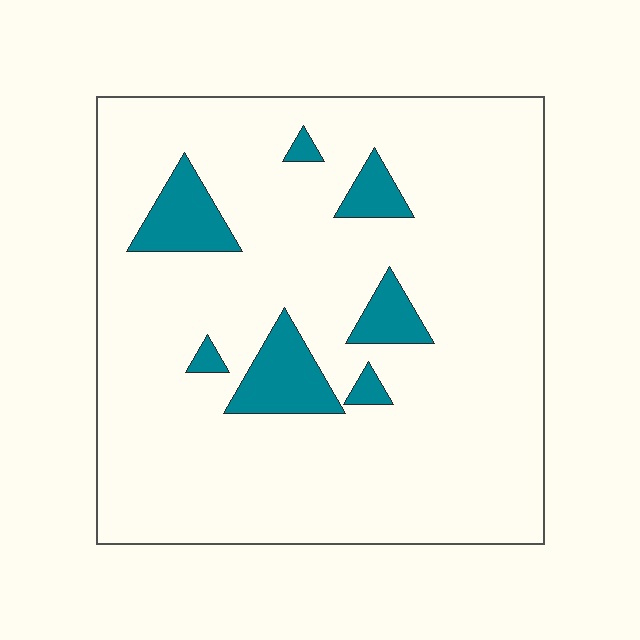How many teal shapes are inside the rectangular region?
7.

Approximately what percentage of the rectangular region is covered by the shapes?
Approximately 10%.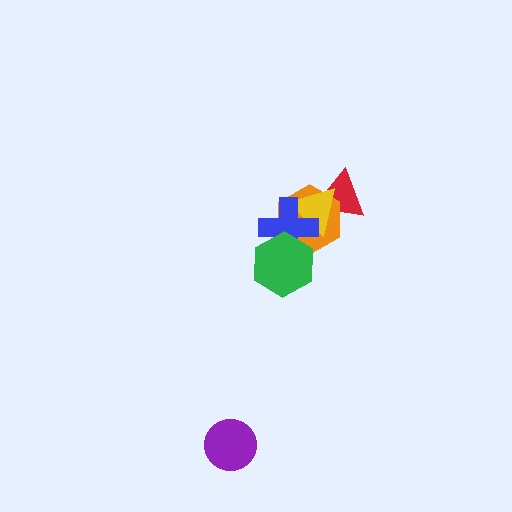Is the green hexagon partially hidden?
No, no other shape covers it.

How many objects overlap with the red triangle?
2 objects overlap with the red triangle.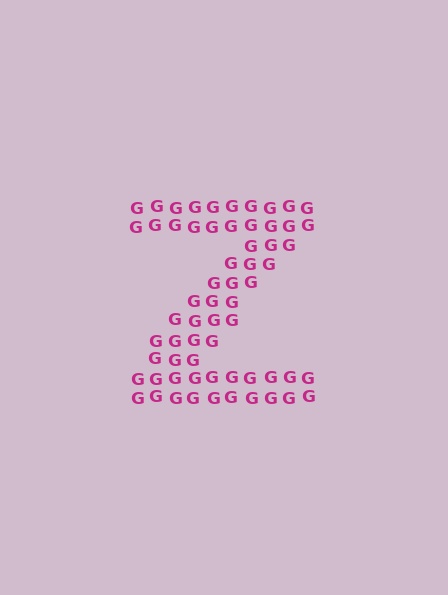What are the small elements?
The small elements are letter G's.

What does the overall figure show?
The overall figure shows the letter Z.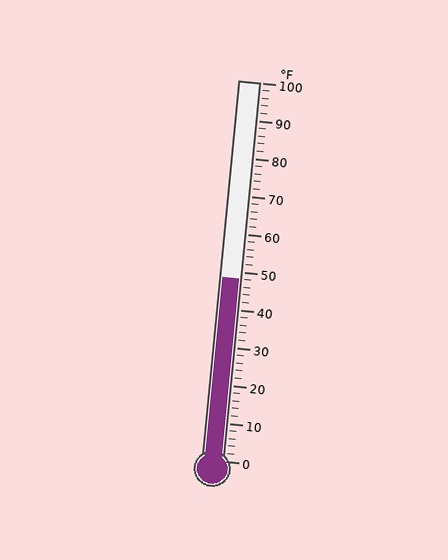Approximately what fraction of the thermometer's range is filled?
The thermometer is filled to approximately 50% of its range.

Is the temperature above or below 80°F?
The temperature is below 80°F.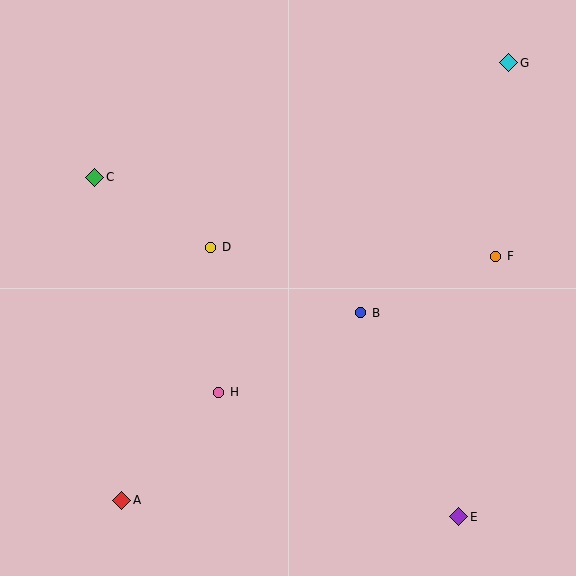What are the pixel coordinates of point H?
Point H is at (219, 392).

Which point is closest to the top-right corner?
Point G is closest to the top-right corner.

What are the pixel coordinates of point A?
Point A is at (122, 500).